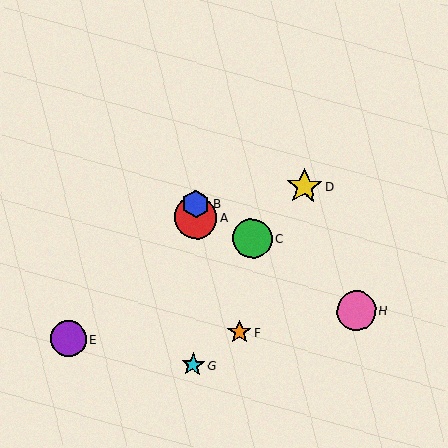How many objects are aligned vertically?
3 objects (A, B, G) are aligned vertically.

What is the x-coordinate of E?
Object E is at x≈68.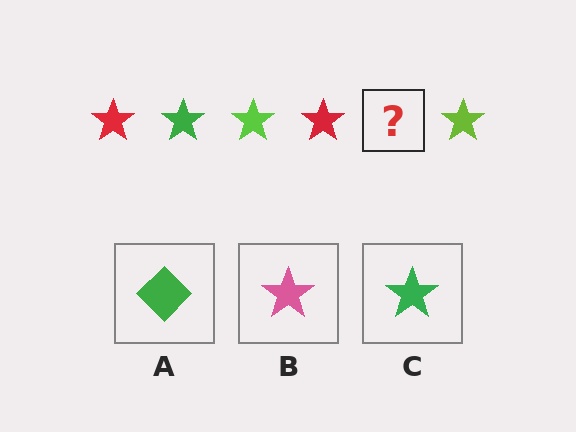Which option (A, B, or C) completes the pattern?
C.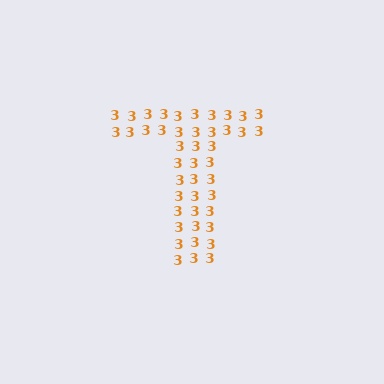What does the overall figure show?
The overall figure shows the letter T.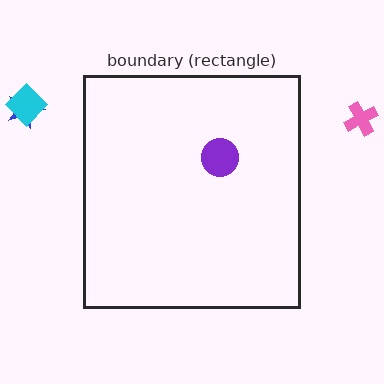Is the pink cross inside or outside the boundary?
Outside.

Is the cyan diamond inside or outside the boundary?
Outside.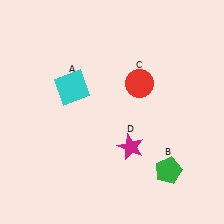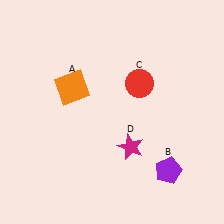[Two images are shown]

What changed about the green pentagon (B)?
In Image 1, B is green. In Image 2, it changed to purple.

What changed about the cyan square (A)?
In Image 1, A is cyan. In Image 2, it changed to orange.